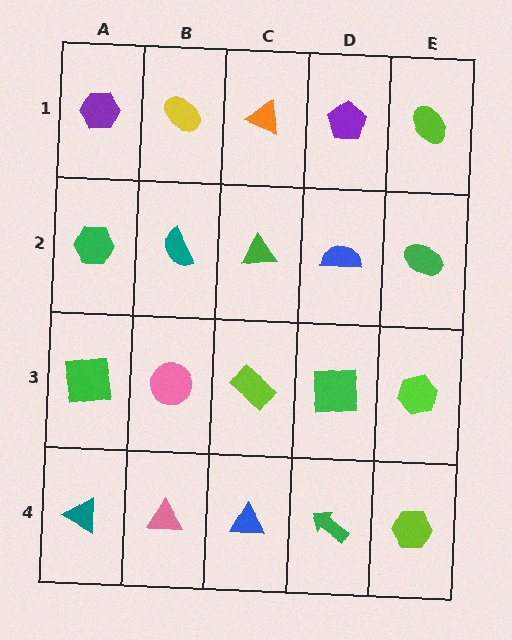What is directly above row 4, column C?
A lime rectangle.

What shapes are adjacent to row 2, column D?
A purple pentagon (row 1, column D), a green square (row 3, column D), a green triangle (row 2, column C), a green ellipse (row 2, column E).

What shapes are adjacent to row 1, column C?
A green triangle (row 2, column C), a yellow ellipse (row 1, column B), a purple pentagon (row 1, column D).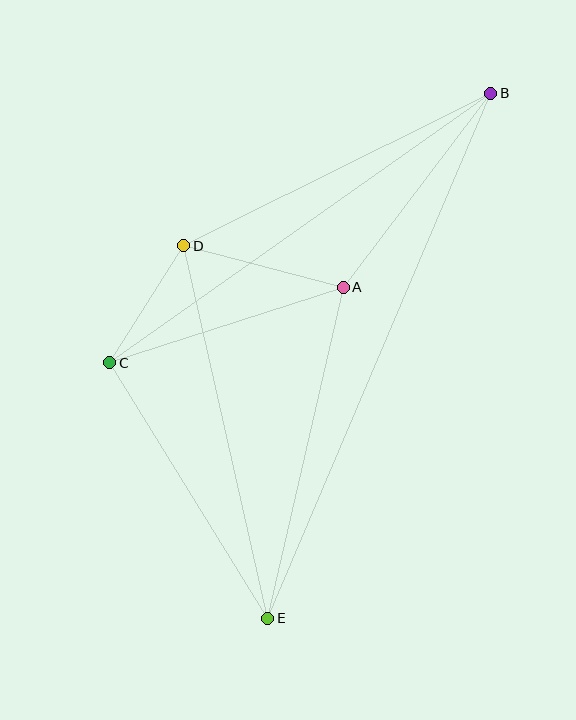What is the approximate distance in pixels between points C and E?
The distance between C and E is approximately 301 pixels.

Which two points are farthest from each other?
Points B and E are farthest from each other.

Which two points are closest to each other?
Points C and D are closest to each other.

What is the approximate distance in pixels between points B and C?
The distance between B and C is approximately 466 pixels.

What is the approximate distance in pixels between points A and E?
The distance between A and E is approximately 340 pixels.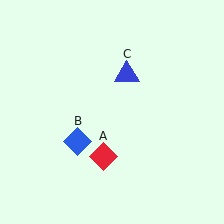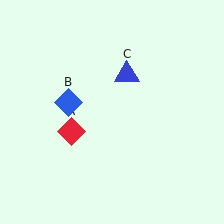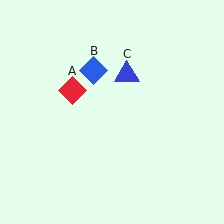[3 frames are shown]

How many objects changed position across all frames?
2 objects changed position: red diamond (object A), blue diamond (object B).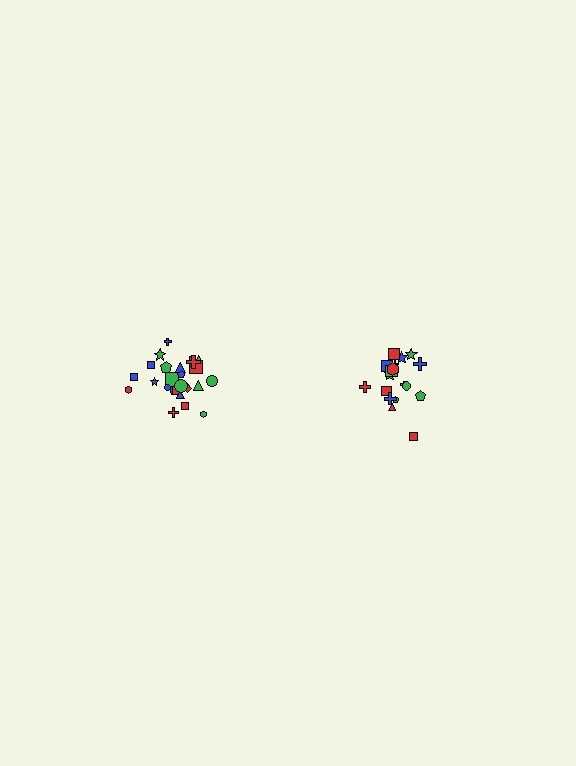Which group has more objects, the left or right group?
The left group.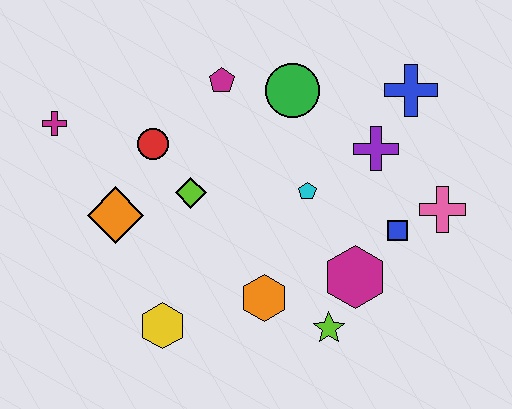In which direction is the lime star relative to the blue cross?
The lime star is below the blue cross.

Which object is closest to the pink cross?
The blue square is closest to the pink cross.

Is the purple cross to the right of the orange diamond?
Yes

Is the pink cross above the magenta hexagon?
Yes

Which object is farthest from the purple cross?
The magenta cross is farthest from the purple cross.